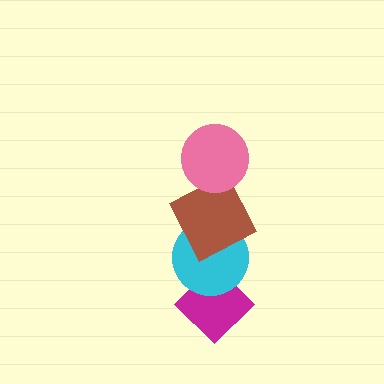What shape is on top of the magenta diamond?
The cyan circle is on top of the magenta diamond.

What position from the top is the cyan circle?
The cyan circle is 3rd from the top.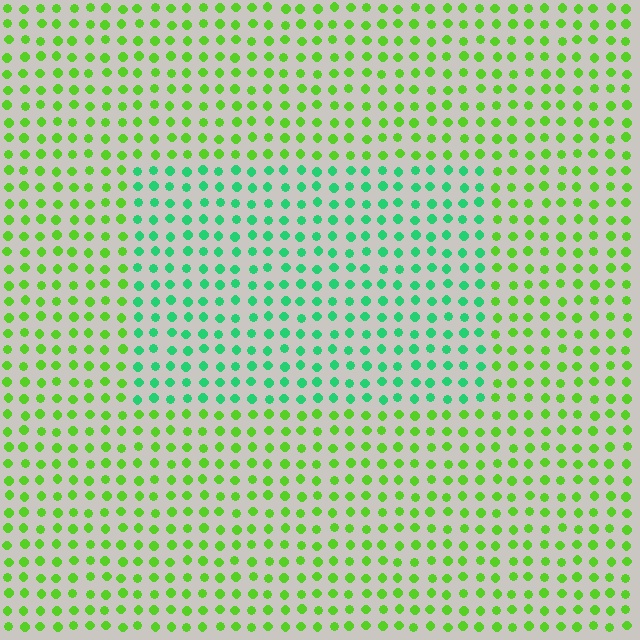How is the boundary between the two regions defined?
The boundary is defined purely by a slight shift in hue (about 44 degrees). Spacing, size, and orientation are identical on both sides.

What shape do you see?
I see a rectangle.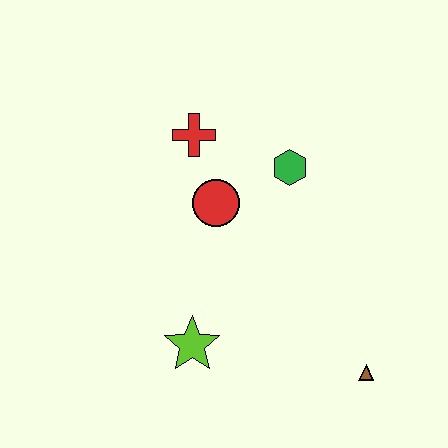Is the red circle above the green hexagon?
No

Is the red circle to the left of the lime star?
No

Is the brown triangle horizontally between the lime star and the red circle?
No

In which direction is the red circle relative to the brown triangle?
The red circle is above the brown triangle.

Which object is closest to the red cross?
The red circle is closest to the red cross.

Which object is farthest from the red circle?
The brown triangle is farthest from the red circle.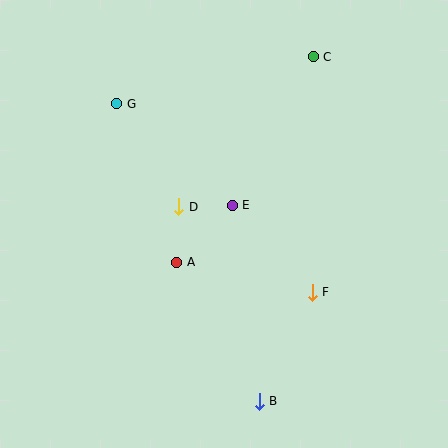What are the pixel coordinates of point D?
Point D is at (179, 207).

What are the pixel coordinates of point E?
Point E is at (232, 205).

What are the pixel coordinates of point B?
Point B is at (259, 401).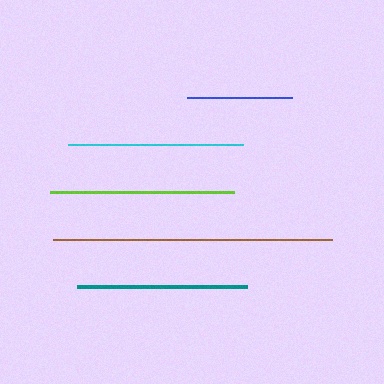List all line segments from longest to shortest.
From longest to shortest: brown, lime, cyan, teal, blue.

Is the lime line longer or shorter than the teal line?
The lime line is longer than the teal line.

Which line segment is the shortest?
The blue line is the shortest at approximately 105 pixels.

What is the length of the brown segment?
The brown segment is approximately 279 pixels long.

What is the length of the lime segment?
The lime segment is approximately 183 pixels long.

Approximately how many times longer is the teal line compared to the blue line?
The teal line is approximately 1.6 times the length of the blue line.